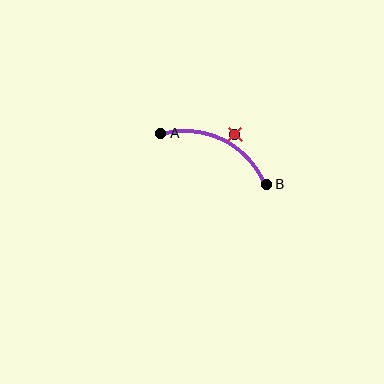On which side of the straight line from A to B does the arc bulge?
The arc bulges above the straight line connecting A and B.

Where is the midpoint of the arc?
The arc midpoint is the point on the curve farthest from the straight line joining A and B. It sits above that line.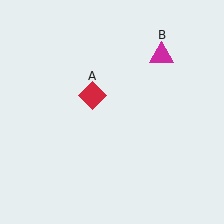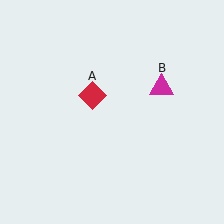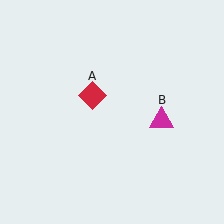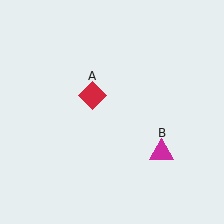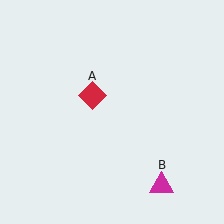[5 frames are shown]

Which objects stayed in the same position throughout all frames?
Red diamond (object A) remained stationary.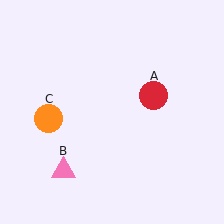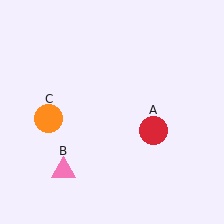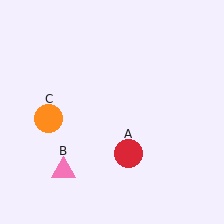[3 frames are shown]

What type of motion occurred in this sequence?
The red circle (object A) rotated clockwise around the center of the scene.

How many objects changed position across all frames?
1 object changed position: red circle (object A).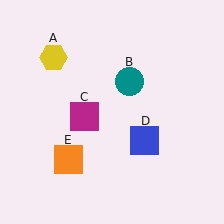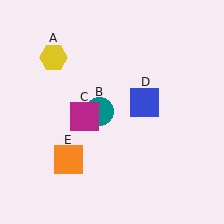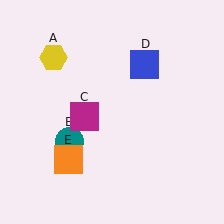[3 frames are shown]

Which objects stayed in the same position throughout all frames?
Yellow hexagon (object A) and magenta square (object C) and orange square (object E) remained stationary.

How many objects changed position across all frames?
2 objects changed position: teal circle (object B), blue square (object D).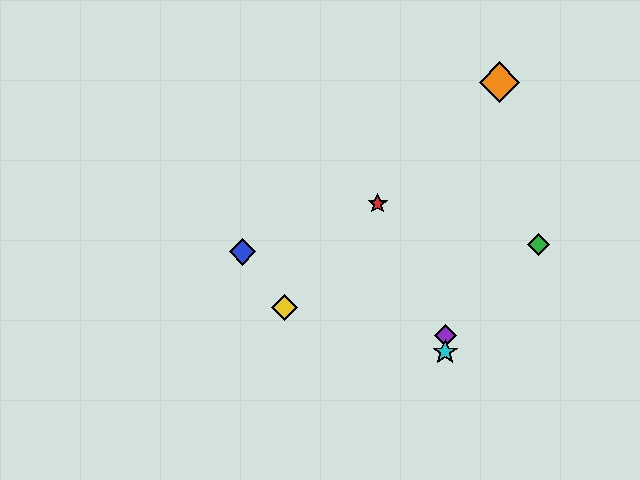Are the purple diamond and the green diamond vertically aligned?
No, the purple diamond is at x≈445 and the green diamond is at x≈538.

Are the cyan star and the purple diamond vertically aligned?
Yes, both are at x≈445.